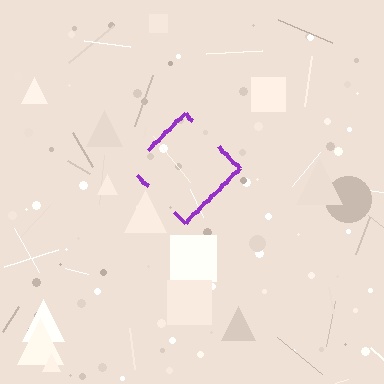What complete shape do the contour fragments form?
The contour fragments form a diamond.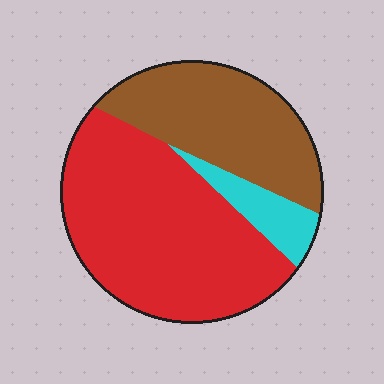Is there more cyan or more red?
Red.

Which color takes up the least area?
Cyan, at roughly 10%.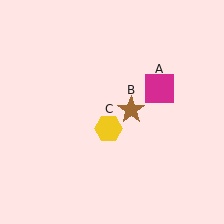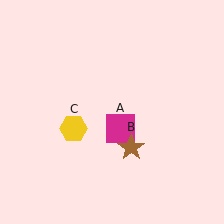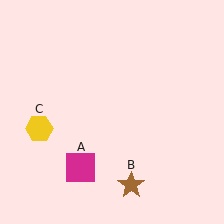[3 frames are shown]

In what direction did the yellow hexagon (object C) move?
The yellow hexagon (object C) moved left.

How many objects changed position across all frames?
3 objects changed position: magenta square (object A), brown star (object B), yellow hexagon (object C).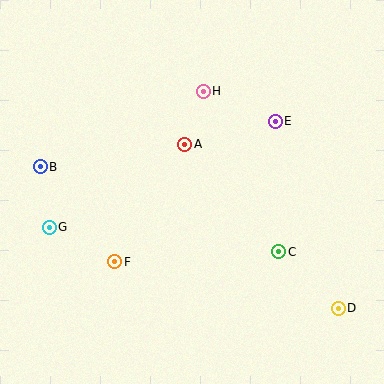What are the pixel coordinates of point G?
Point G is at (49, 227).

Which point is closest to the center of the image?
Point A at (185, 144) is closest to the center.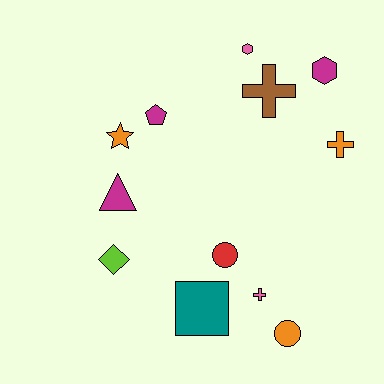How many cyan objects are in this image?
There are no cyan objects.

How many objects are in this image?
There are 12 objects.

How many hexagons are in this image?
There are 2 hexagons.